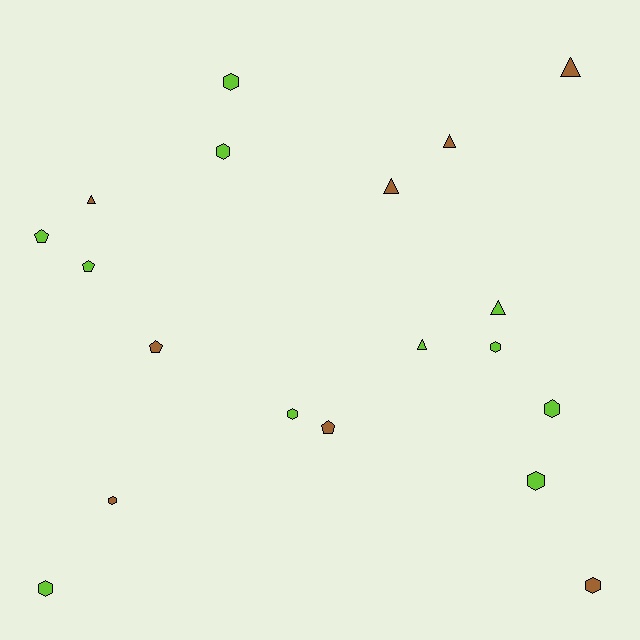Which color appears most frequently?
Lime, with 11 objects.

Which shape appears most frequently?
Hexagon, with 9 objects.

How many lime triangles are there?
There are 2 lime triangles.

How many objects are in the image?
There are 19 objects.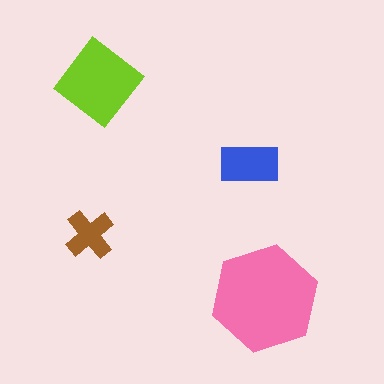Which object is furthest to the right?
The pink hexagon is rightmost.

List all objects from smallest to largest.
The brown cross, the blue rectangle, the lime diamond, the pink hexagon.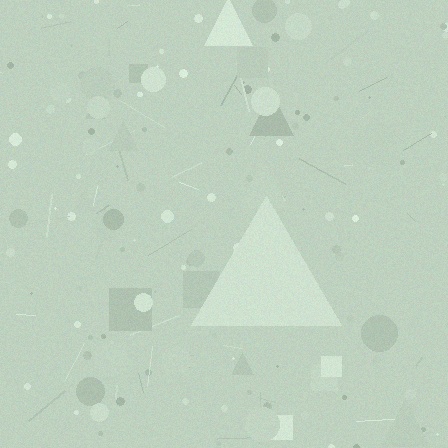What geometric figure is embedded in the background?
A triangle is embedded in the background.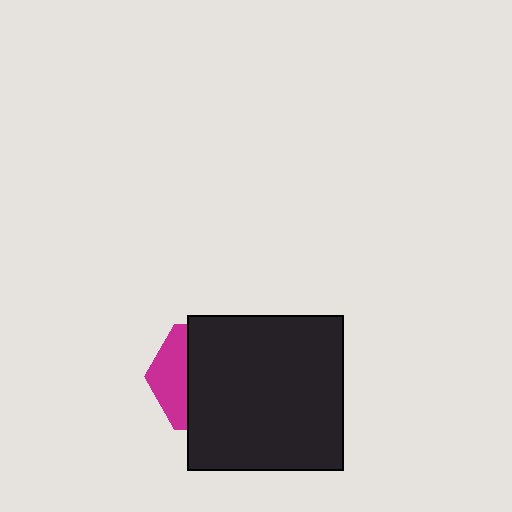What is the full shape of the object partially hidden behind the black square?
The partially hidden object is a magenta hexagon.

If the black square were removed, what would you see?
You would see the complete magenta hexagon.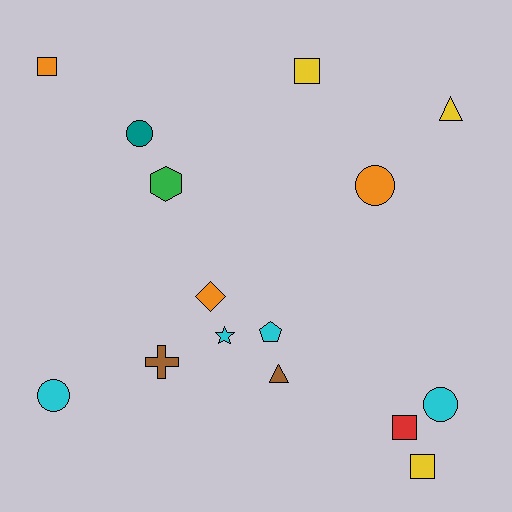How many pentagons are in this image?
There is 1 pentagon.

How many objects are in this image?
There are 15 objects.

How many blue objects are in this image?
There are no blue objects.